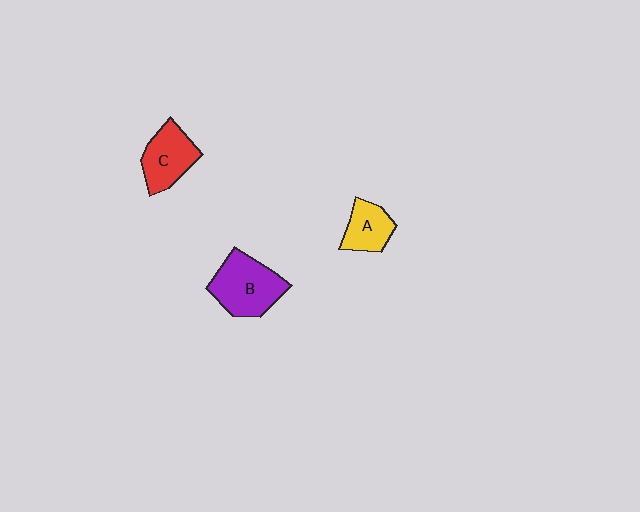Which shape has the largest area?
Shape B (purple).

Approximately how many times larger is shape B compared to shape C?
Approximately 1.3 times.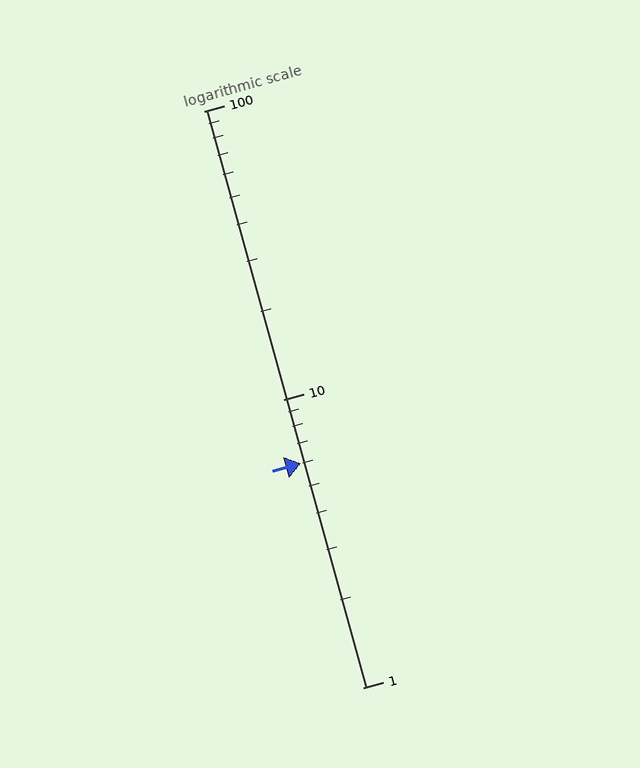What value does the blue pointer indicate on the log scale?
The pointer indicates approximately 6.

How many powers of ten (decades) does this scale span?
The scale spans 2 decades, from 1 to 100.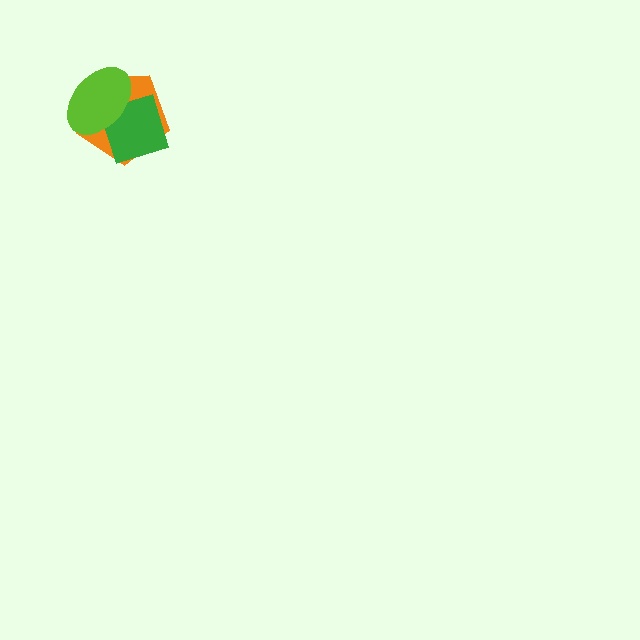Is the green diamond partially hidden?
Yes, it is partially covered by another shape.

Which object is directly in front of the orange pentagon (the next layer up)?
The green diamond is directly in front of the orange pentagon.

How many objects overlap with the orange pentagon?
2 objects overlap with the orange pentagon.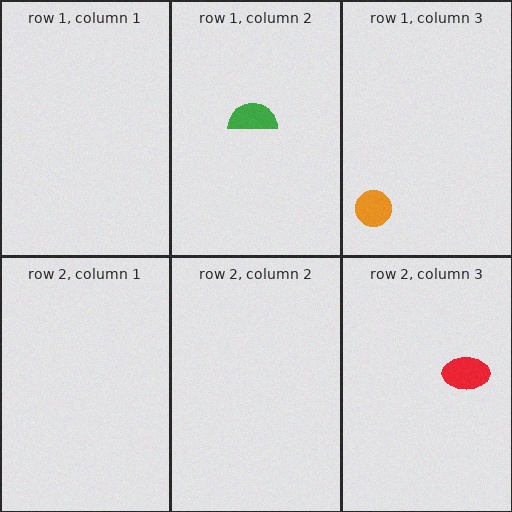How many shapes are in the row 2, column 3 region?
1.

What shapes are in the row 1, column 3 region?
The orange circle.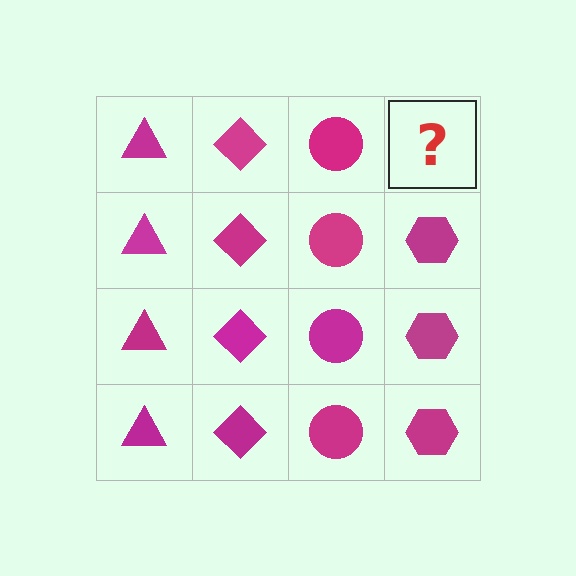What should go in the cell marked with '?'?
The missing cell should contain a magenta hexagon.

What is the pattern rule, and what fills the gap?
The rule is that each column has a consistent shape. The gap should be filled with a magenta hexagon.